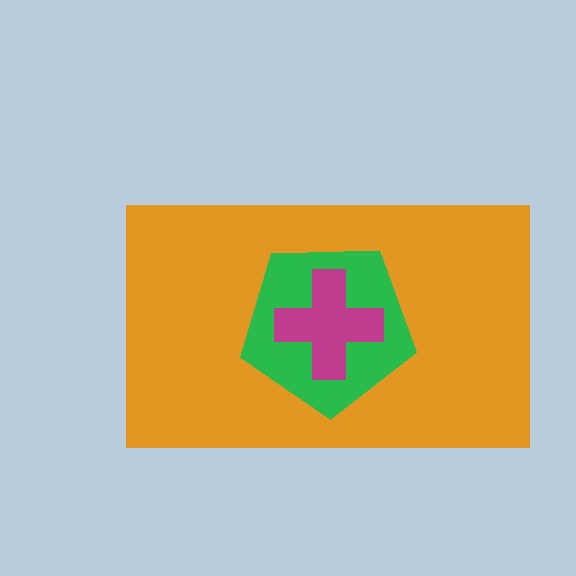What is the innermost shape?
The magenta cross.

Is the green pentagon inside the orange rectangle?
Yes.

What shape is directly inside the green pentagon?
The magenta cross.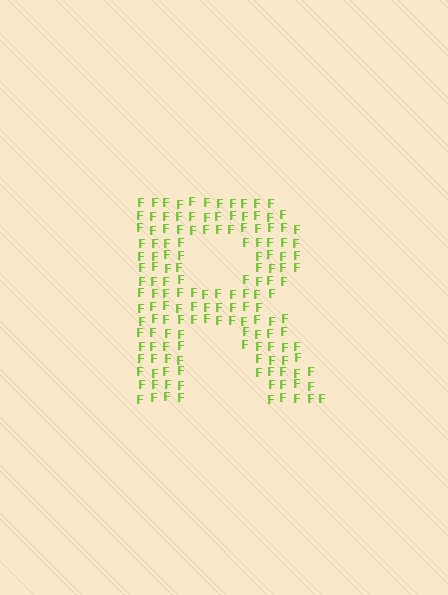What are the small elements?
The small elements are letter F's.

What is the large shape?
The large shape is the letter R.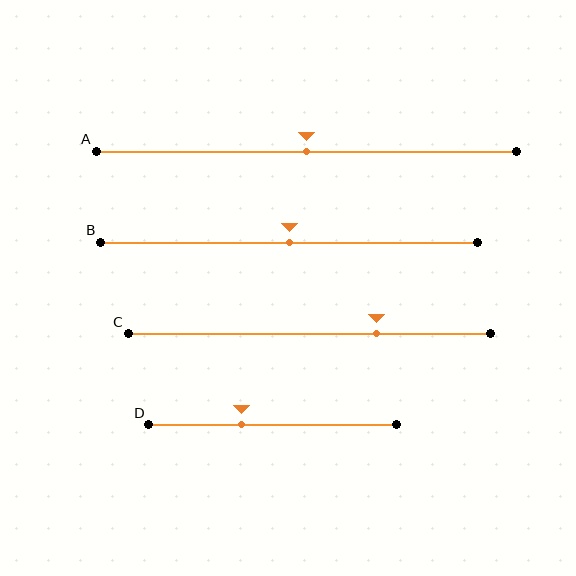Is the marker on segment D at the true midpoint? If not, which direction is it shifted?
No, the marker on segment D is shifted to the left by about 13% of the segment length.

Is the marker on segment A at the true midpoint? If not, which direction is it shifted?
Yes, the marker on segment A is at the true midpoint.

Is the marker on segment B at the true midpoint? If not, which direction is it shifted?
Yes, the marker on segment B is at the true midpoint.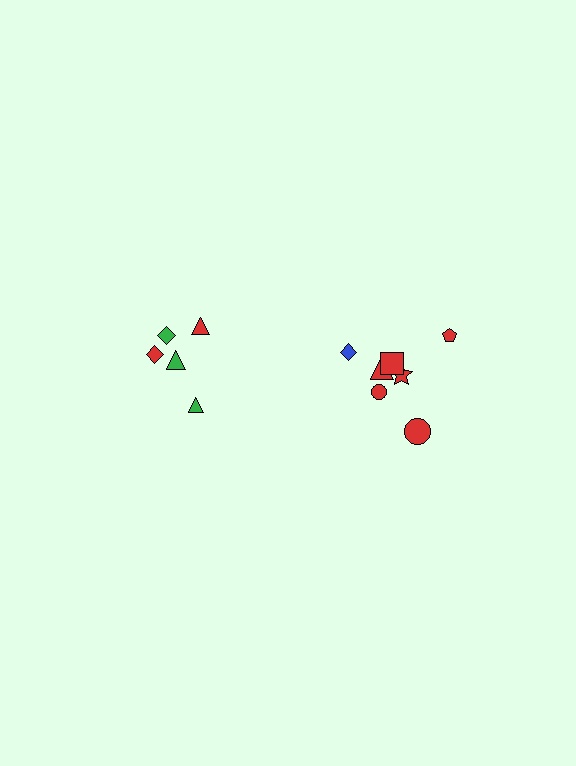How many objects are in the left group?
There are 5 objects.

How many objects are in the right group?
There are 7 objects.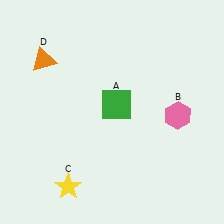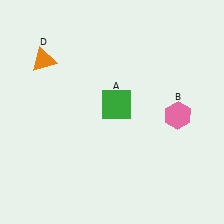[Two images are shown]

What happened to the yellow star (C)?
The yellow star (C) was removed in Image 2. It was in the bottom-left area of Image 1.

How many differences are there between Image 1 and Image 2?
There is 1 difference between the two images.